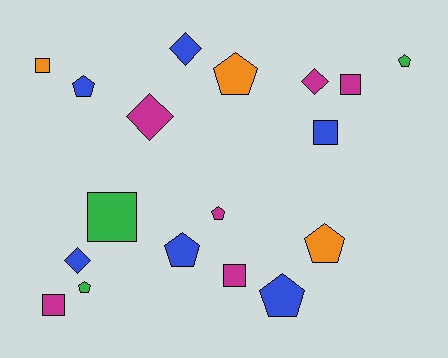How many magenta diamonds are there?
There are 2 magenta diamonds.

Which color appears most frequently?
Magenta, with 6 objects.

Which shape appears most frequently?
Pentagon, with 8 objects.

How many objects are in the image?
There are 18 objects.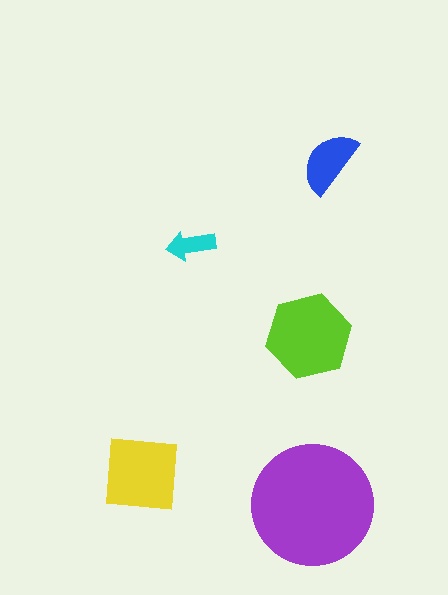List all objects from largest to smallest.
The purple circle, the lime hexagon, the yellow square, the blue semicircle, the cyan arrow.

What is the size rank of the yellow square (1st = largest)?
3rd.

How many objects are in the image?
There are 5 objects in the image.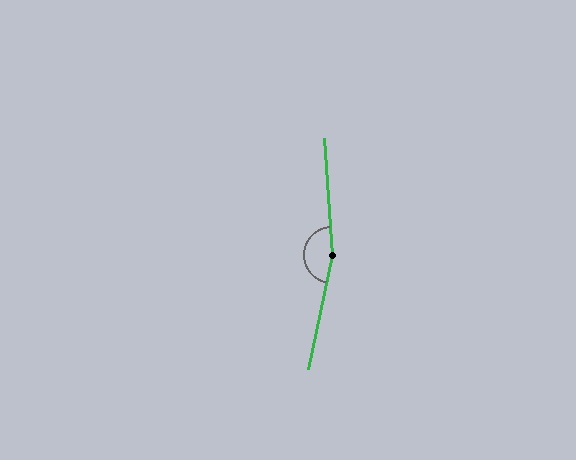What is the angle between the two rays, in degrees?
Approximately 164 degrees.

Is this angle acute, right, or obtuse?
It is obtuse.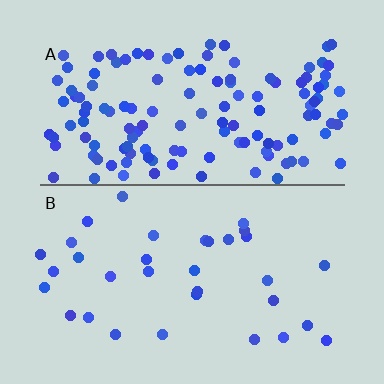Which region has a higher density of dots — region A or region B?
A (the top).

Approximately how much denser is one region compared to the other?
Approximately 4.0× — region A over region B.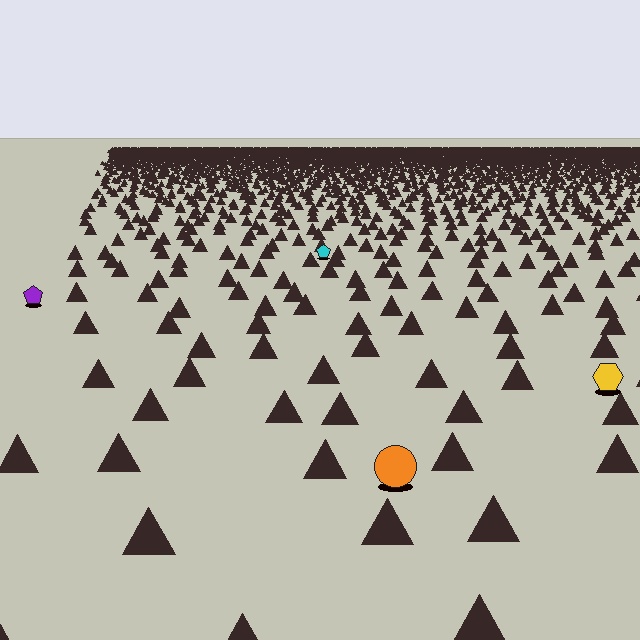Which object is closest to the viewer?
The orange circle is closest. The texture marks near it are larger and more spread out.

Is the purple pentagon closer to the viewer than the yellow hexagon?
No. The yellow hexagon is closer — you can tell from the texture gradient: the ground texture is coarser near it.